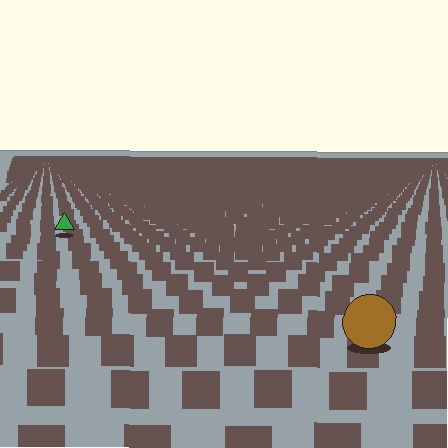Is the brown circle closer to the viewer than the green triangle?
Yes. The brown circle is closer — you can tell from the texture gradient: the ground texture is coarser near it.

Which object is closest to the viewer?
The brown circle is closest. The texture marks near it are larger and more spread out.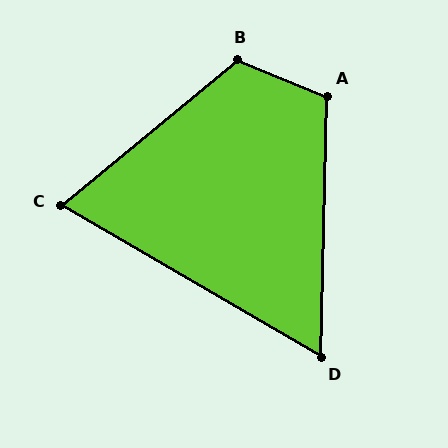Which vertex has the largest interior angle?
B, at approximately 119 degrees.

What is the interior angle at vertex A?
Approximately 110 degrees (obtuse).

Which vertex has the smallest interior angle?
D, at approximately 61 degrees.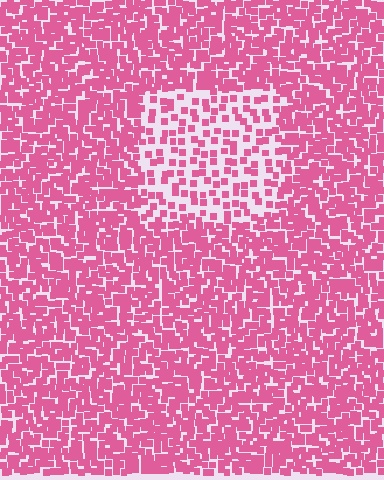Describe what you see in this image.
The image contains small pink elements arranged at two different densities. A rectangle-shaped region is visible where the elements are less densely packed than the surrounding area.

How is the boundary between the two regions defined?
The boundary is defined by a change in element density (approximately 2.3x ratio). All elements are the same color, size, and shape.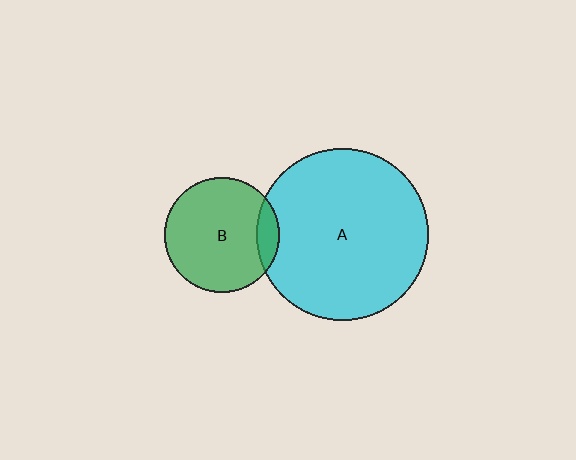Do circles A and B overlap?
Yes.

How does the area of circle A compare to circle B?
Approximately 2.2 times.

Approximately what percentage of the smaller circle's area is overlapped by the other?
Approximately 10%.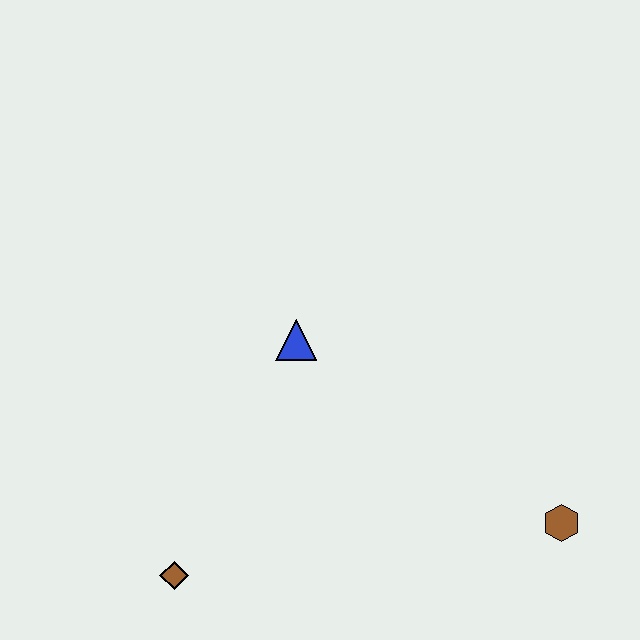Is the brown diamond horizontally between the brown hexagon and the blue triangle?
No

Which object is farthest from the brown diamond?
The brown hexagon is farthest from the brown diamond.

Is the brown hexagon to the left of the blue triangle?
No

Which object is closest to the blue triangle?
The brown diamond is closest to the blue triangle.